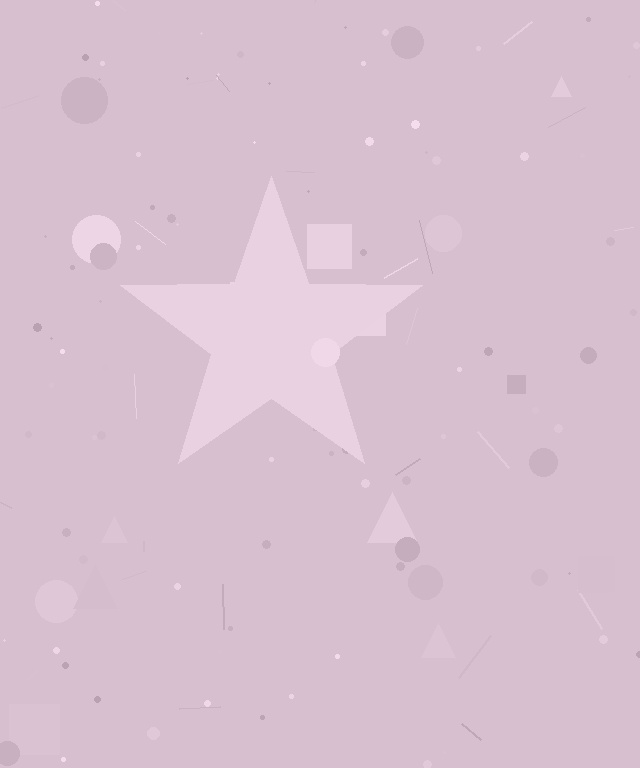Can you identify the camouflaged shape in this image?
The camouflaged shape is a star.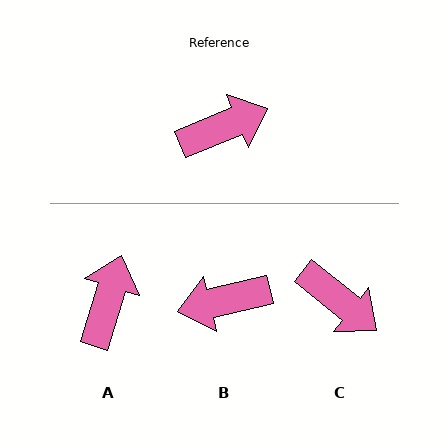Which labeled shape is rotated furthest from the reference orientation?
B, about 171 degrees away.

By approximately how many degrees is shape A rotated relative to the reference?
Approximately 51 degrees counter-clockwise.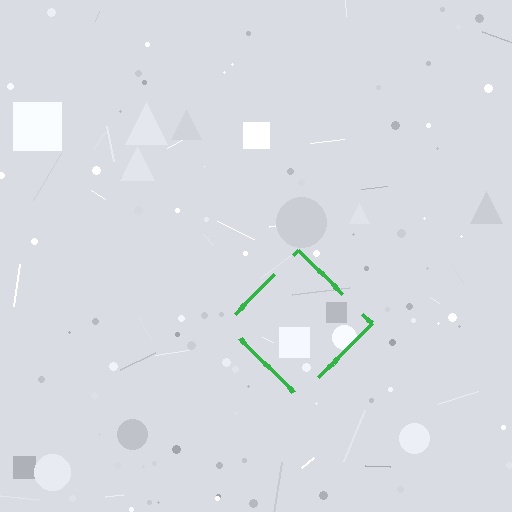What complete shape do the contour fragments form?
The contour fragments form a diamond.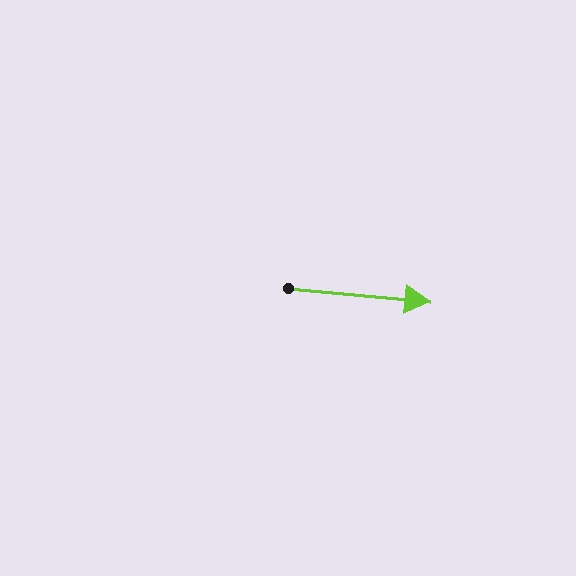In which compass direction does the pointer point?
East.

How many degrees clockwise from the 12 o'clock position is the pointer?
Approximately 95 degrees.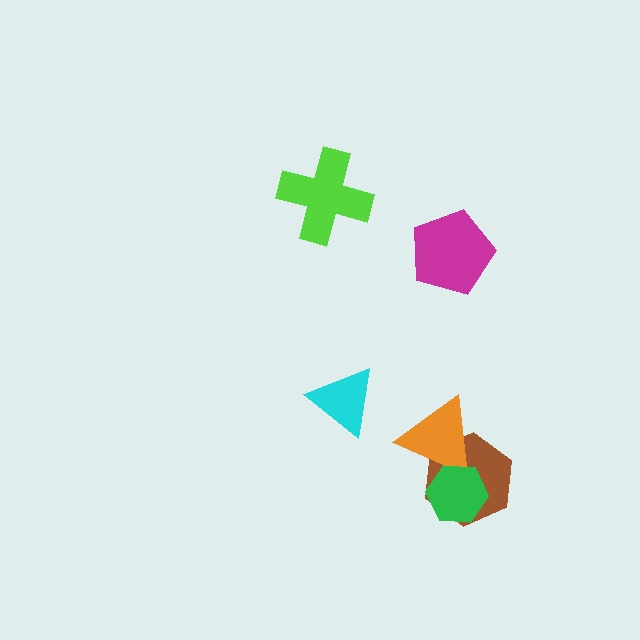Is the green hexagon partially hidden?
No, no other shape covers it.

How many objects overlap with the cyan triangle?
0 objects overlap with the cyan triangle.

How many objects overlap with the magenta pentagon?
0 objects overlap with the magenta pentagon.